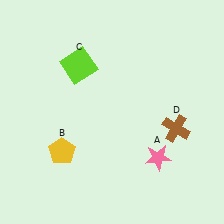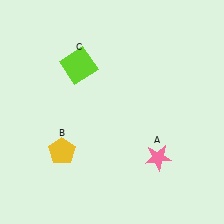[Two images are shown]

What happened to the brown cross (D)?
The brown cross (D) was removed in Image 2. It was in the bottom-right area of Image 1.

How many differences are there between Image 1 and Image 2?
There is 1 difference between the two images.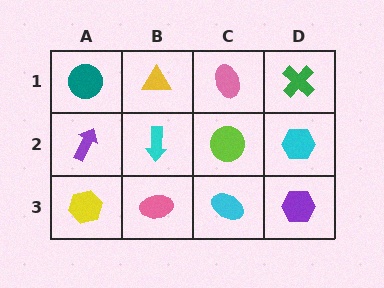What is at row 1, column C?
A pink ellipse.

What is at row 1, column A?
A teal circle.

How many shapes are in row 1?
4 shapes.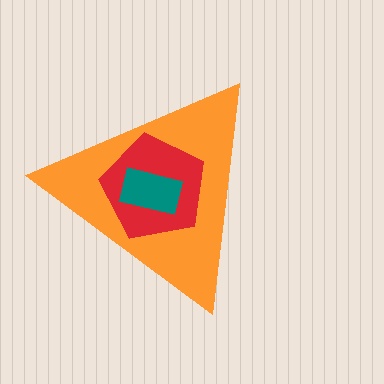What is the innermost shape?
The teal rectangle.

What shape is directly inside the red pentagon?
The teal rectangle.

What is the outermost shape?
The orange triangle.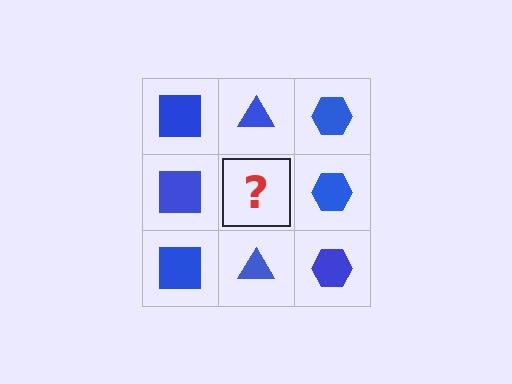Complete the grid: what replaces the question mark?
The question mark should be replaced with a blue triangle.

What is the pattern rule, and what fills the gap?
The rule is that each column has a consistent shape. The gap should be filled with a blue triangle.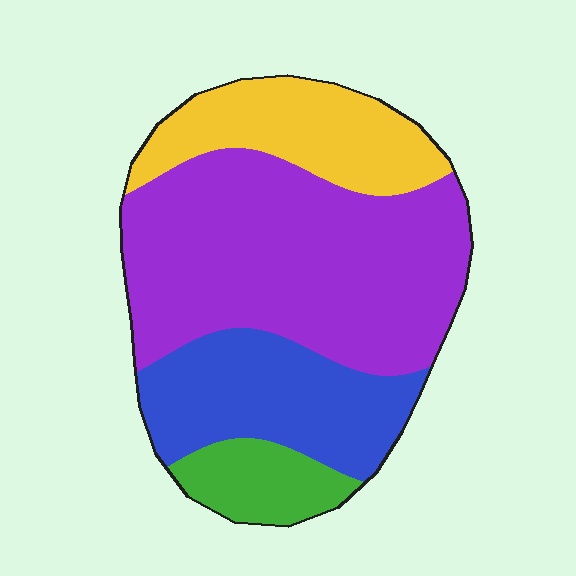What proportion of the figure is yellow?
Yellow covers roughly 20% of the figure.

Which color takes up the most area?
Purple, at roughly 50%.